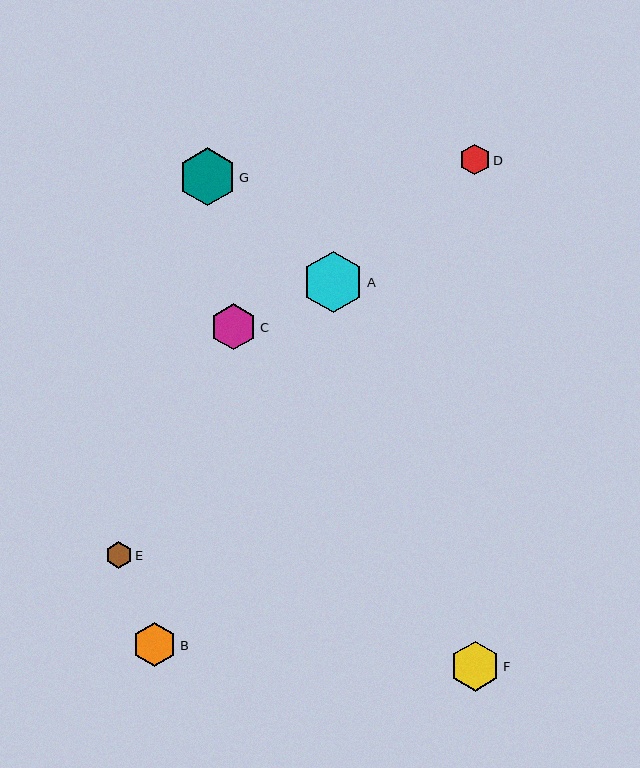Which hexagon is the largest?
Hexagon A is the largest with a size of approximately 61 pixels.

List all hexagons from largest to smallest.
From largest to smallest: A, G, F, C, B, D, E.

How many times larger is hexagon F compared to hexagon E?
Hexagon F is approximately 1.8 times the size of hexagon E.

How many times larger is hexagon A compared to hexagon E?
Hexagon A is approximately 2.3 times the size of hexagon E.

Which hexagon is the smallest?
Hexagon E is the smallest with a size of approximately 27 pixels.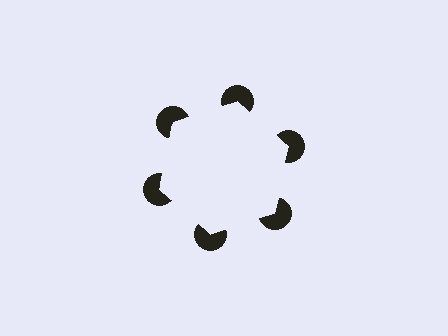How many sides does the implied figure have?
6 sides.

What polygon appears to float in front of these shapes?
An illusory hexagon — its edges are inferred from the aligned wedge cuts in the pac-man discs, not physically drawn.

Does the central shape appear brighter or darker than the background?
It typically appears slightly brighter than the background, even though no actual brightness change is drawn.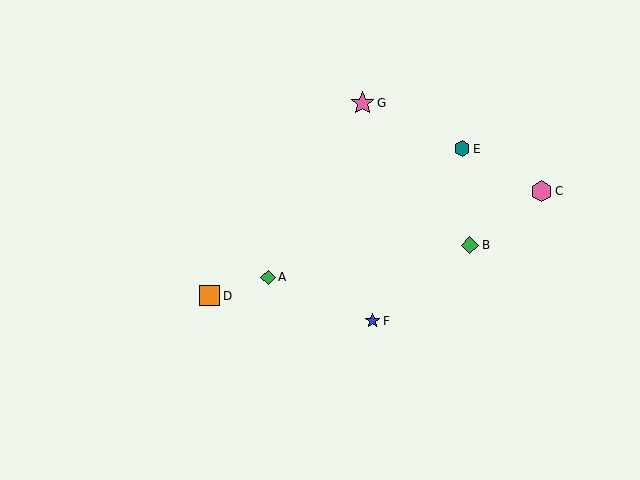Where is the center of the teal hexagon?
The center of the teal hexagon is at (462, 149).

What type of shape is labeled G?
Shape G is a pink star.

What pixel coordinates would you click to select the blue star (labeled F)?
Click at (373, 321) to select the blue star F.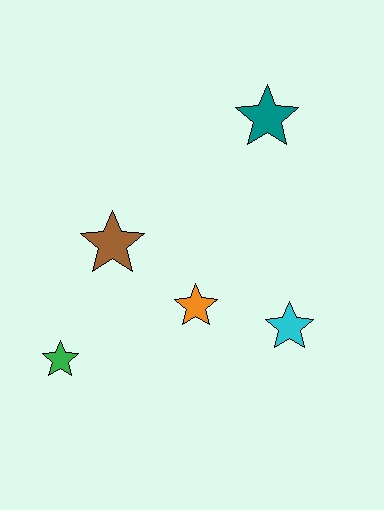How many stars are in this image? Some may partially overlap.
There are 5 stars.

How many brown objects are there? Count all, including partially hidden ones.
There is 1 brown object.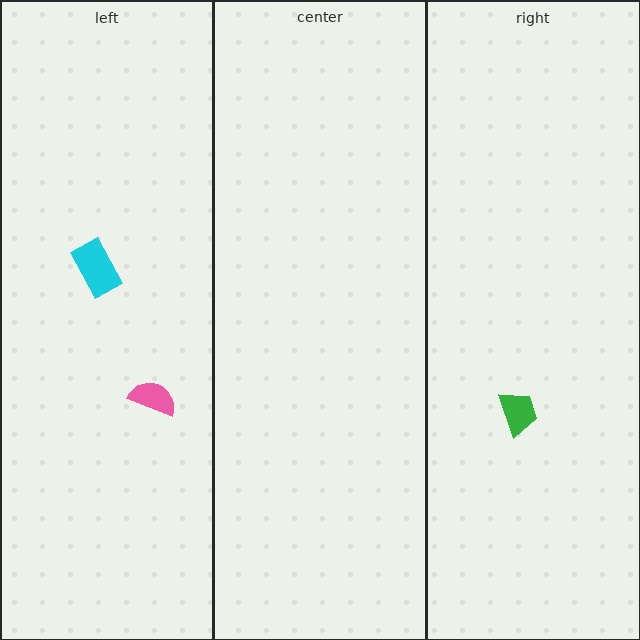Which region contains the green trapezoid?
The right region.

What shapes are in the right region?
The green trapezoid.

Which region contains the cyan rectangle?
The left region.